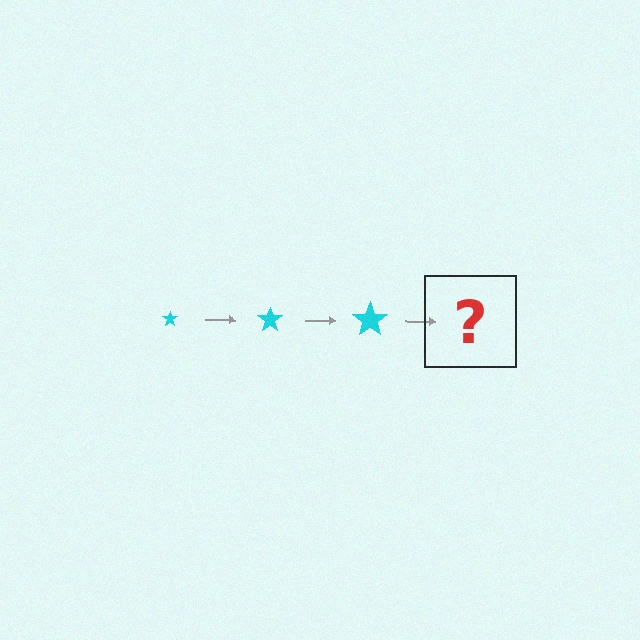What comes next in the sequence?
The next element should be a cyan star, larger than the previous one.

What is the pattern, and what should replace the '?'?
The pattern is that the star gets progressively larger each step. The '?' should be a cyan star, larger than the previous one.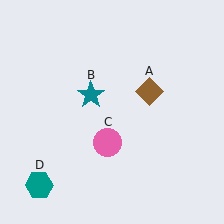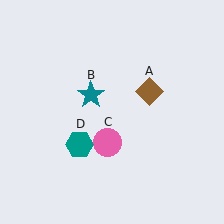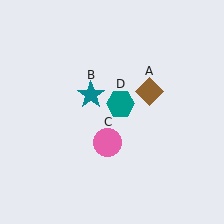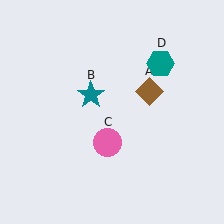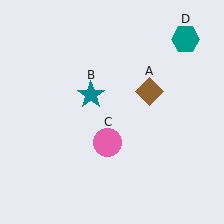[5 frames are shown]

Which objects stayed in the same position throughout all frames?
Brown diamond (object A) and teal star (object B) and pink circle (object C) remained stationary.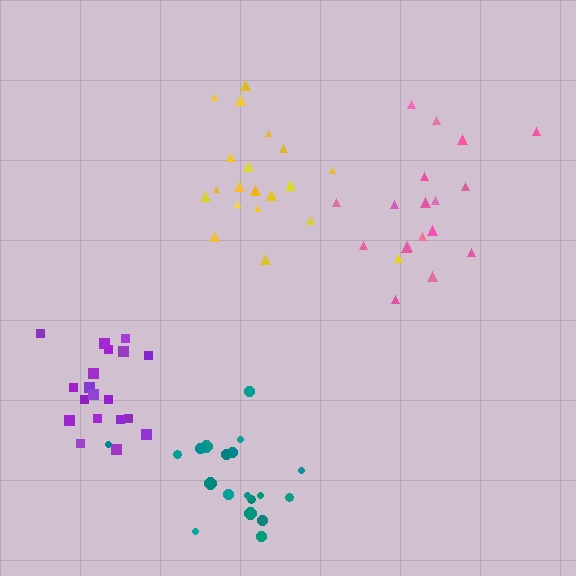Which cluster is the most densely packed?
Purple.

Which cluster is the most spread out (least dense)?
Yellow.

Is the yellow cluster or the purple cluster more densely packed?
Purple.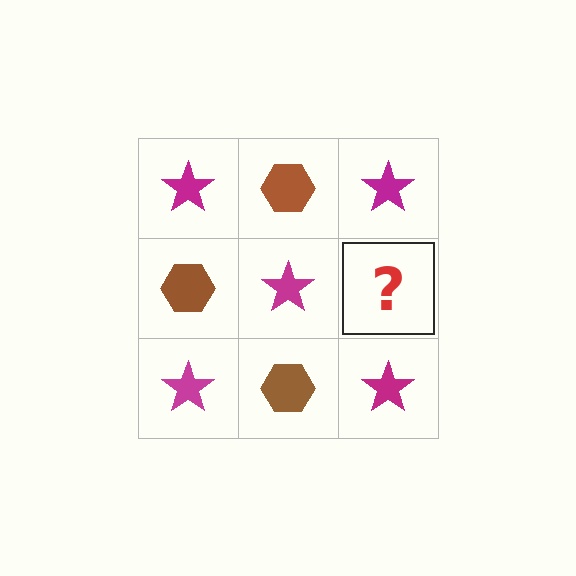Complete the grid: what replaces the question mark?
The question mark should be replaced with a brown hexagon.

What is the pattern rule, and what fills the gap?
The rule is that it alternates magenta star and brown hexagon in a checkerboard pattern. The gap should be filled with a brown hexagon.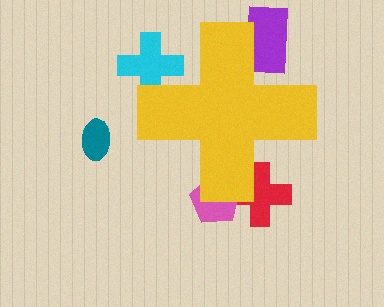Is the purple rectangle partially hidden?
Yes, the purple rectangle is partially hidden behind the yellow cross.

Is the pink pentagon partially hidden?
Yes, the pink pentagon is partially hidden behind the yellow cross.